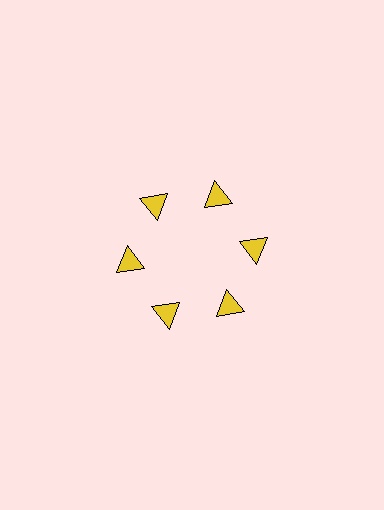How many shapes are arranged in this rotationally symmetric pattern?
There are 6 shapes, arranged in 6 groups of 1.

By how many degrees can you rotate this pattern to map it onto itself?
The pattern maps onto itself every 60 degrees of rotation.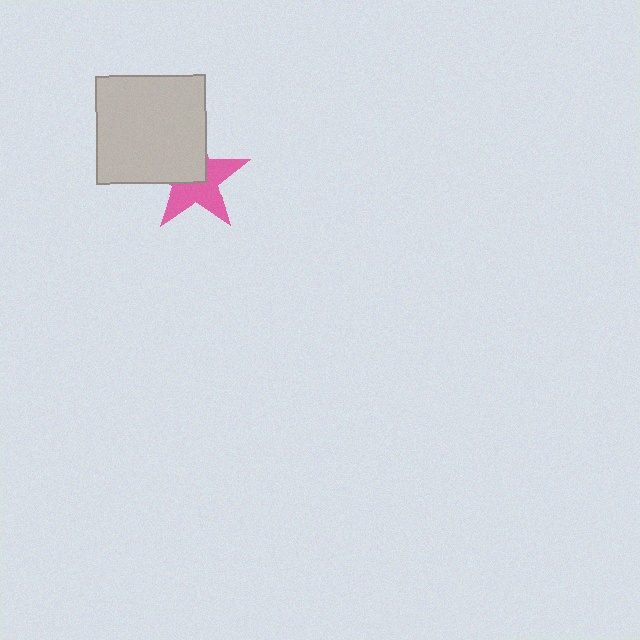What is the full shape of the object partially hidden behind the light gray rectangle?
The partially hidden object is a pink star.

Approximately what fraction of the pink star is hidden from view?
Roughly 45% of the pink star is hidden behind the light gray rectangle.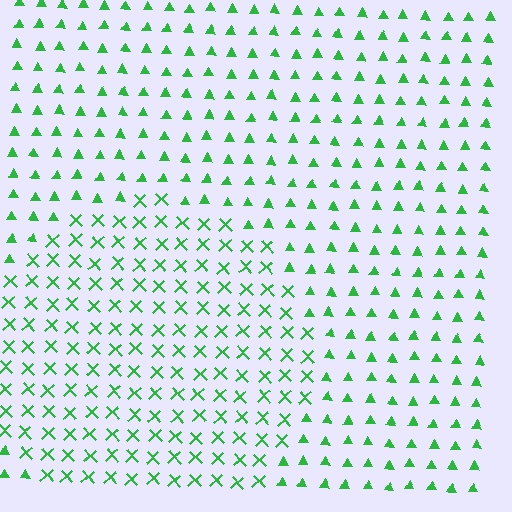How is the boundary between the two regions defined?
The boundary is defined by a change in element shape: X marks inside vs. triangles outside. All elements share the same color and spacing.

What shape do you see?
I see a circle.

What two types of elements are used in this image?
The image uses X marks inside the circle region and triangles outside it.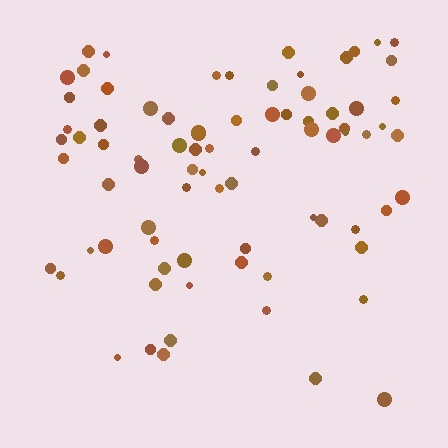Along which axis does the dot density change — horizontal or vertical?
Vertical.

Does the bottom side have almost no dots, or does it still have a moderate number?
Still a moderate number, just noticeably fewer than the top.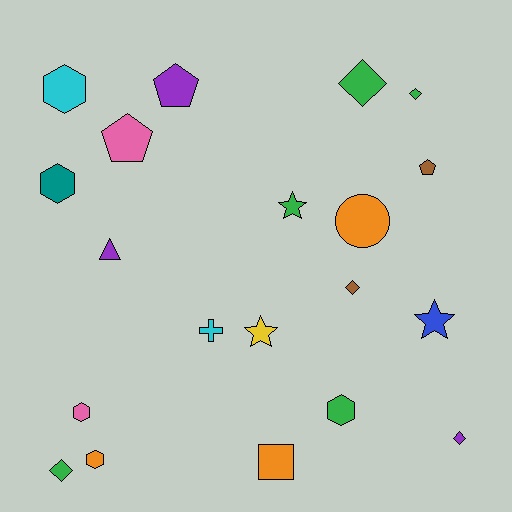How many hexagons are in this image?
There are 5 hexagons.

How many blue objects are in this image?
There is 1 blue object.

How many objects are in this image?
There are 20 objects.